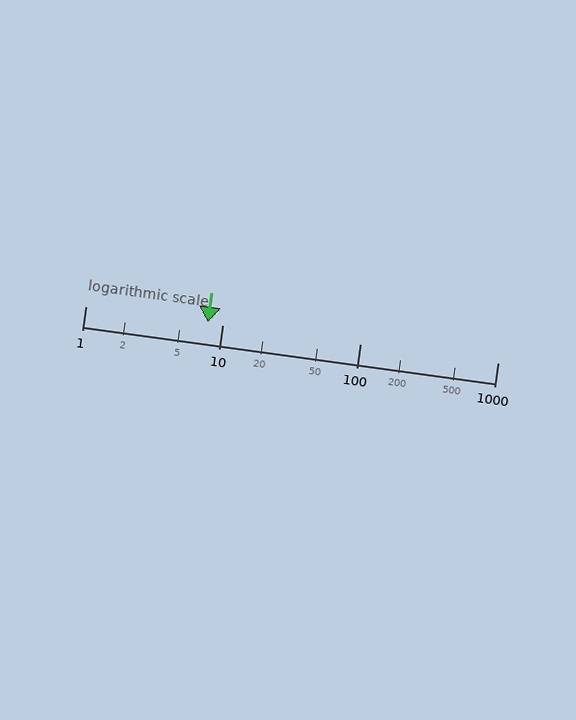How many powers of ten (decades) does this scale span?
The scale spans 3 decades, from 1 to 1000.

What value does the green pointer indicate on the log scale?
The pointer indicates approximately 7.8.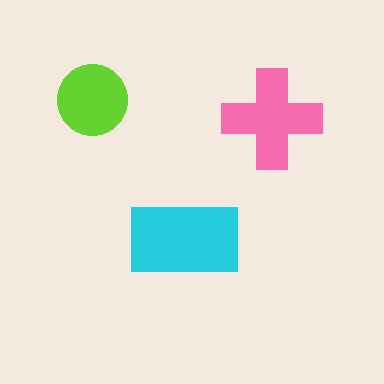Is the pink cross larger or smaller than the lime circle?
Larger.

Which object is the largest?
The cyan rectangle.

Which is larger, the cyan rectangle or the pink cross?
The cyan rectangle.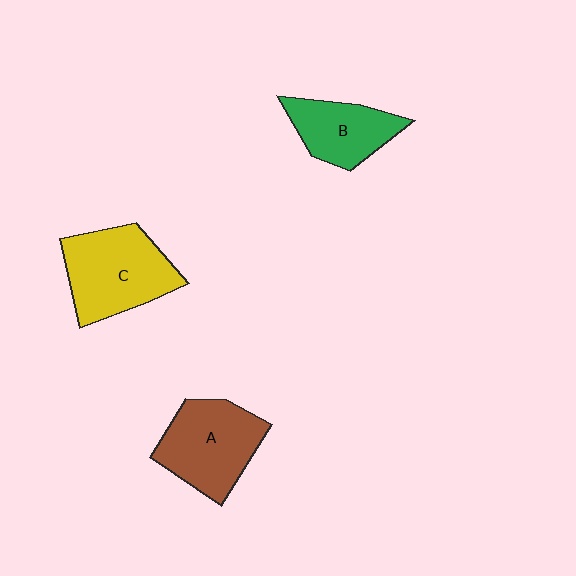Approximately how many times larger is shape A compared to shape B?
Approximately 1.4 times.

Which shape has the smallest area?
Shape B (green).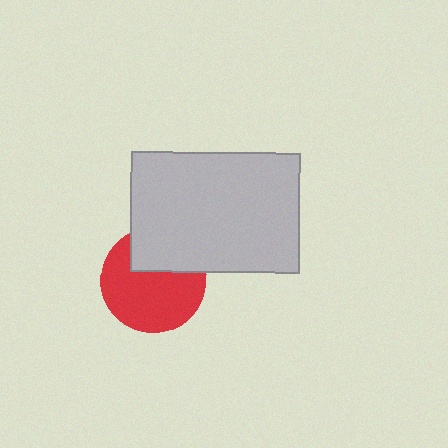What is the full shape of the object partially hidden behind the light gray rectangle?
The partially hidden object is a red circle.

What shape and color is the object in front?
The object in front is a light gray rectangle.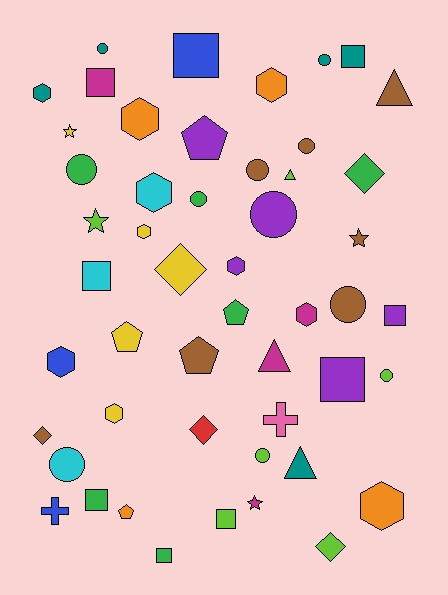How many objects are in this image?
There are 50 objects.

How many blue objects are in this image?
There are 3 blue objects.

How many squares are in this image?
There are 9 squares.